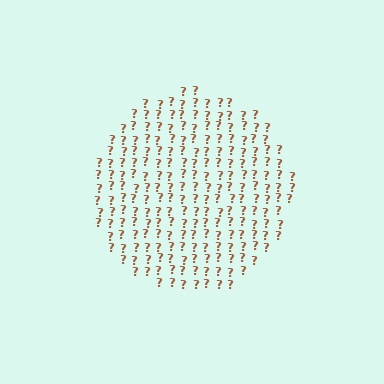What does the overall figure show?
The overall figure shows a circle.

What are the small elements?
The small elements are question marks.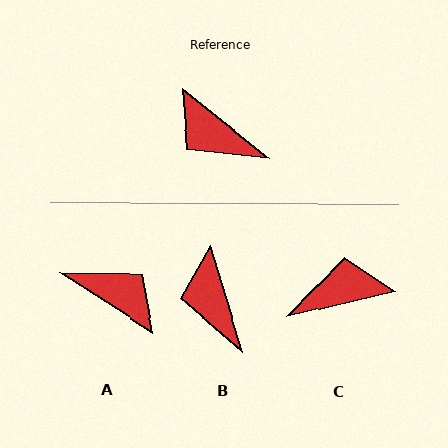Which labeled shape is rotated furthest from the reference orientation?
A, about 174 degrees away.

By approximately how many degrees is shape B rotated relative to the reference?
Approximately 35 degrees clockwise.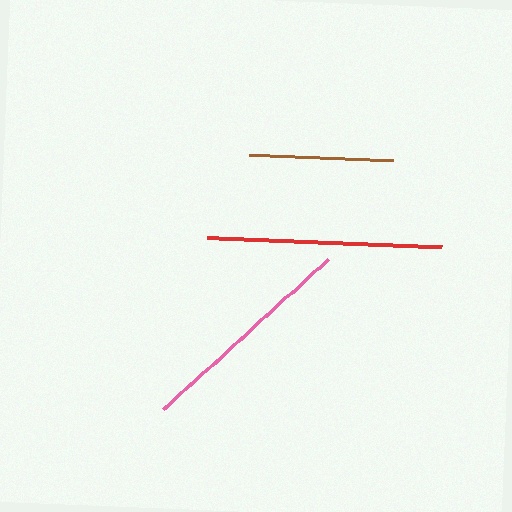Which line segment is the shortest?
The brown line is the shortest at approximately 144 pixels.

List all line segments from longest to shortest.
From longest to shortest: red, pink, brown.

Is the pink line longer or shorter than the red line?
The red line is longer than the pink line.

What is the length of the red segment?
The red segment is approximately 235 pixels long.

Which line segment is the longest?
The red line is the longest at approximately 235 pixels.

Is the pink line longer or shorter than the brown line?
The pink line is longer than the brown line.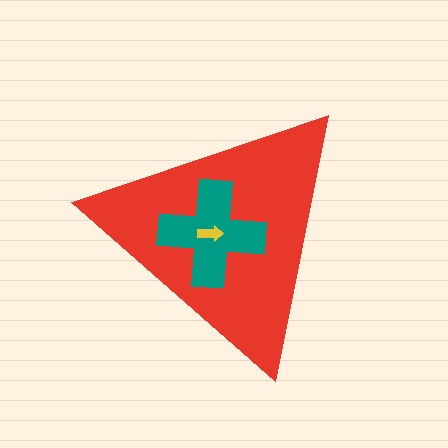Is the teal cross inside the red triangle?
Yes.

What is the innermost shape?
The yellow arrow.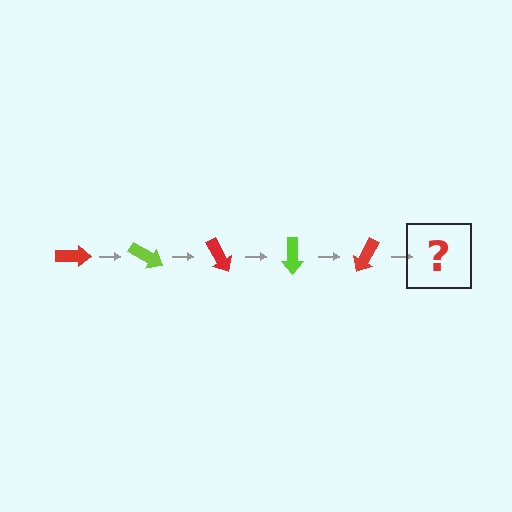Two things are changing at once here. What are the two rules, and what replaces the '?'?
The two rules are that it rotates 30 degrees each step and the color cycles through red and lime. The '?' should be a lime arrow, rotated 150 degrees from the start.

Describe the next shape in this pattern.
It should be a lime arrow, rotated 150 degrees from the start.